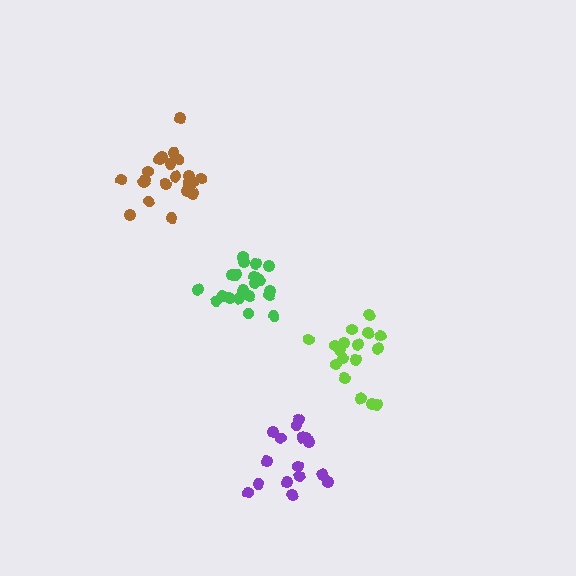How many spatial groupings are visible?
There are 4 spatial groupings.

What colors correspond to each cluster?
The clusters are colored: lime, purple, green, brown.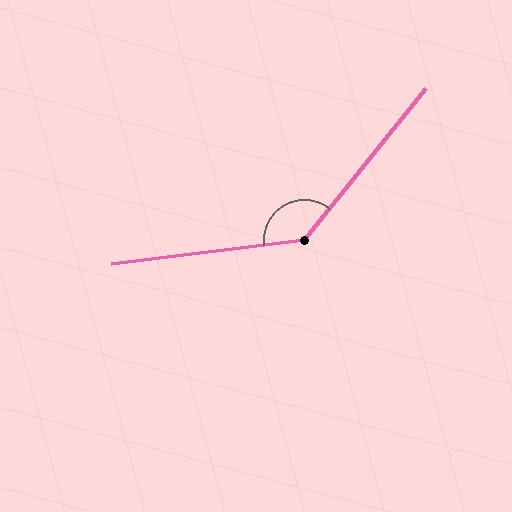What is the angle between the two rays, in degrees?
Approximately 136 degrees.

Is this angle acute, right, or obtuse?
It is obtuse.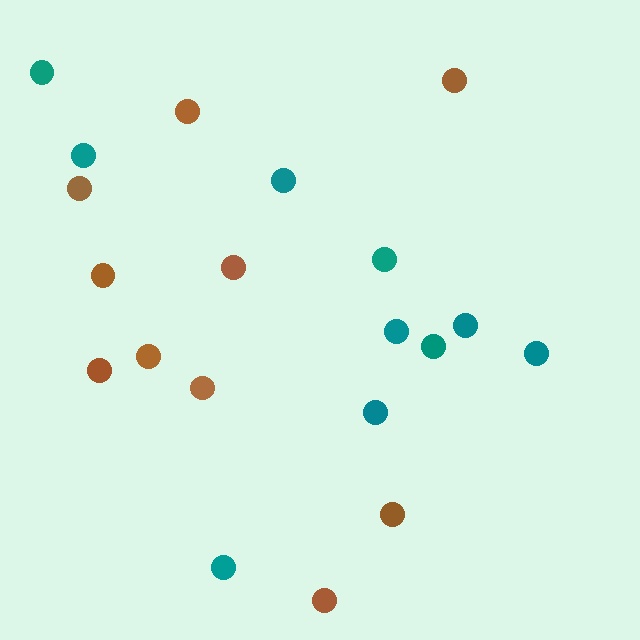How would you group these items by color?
There are 2 groups: one group of brown circles (10) and one group of teal circles (10).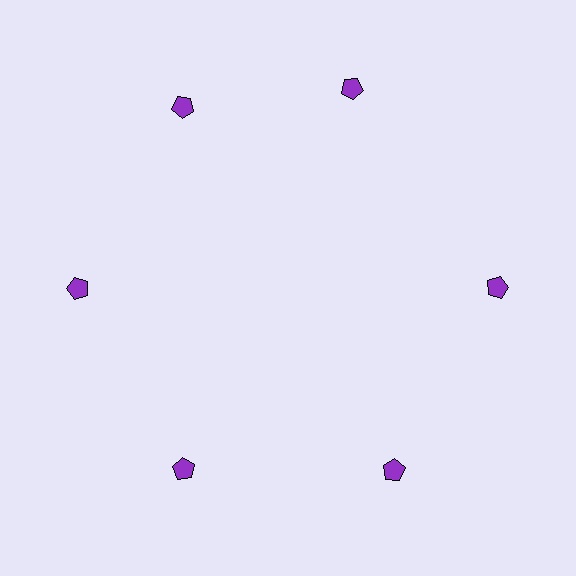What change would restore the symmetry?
The symmetry would be restored by rotating it back into even spacing with its neighbors so that all 6 pentagons sit at equal angles and equal distance from the center.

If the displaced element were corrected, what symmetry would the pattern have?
It would have 6-fold rotational symmetry — the pattern would map onto itself every 60 degrees.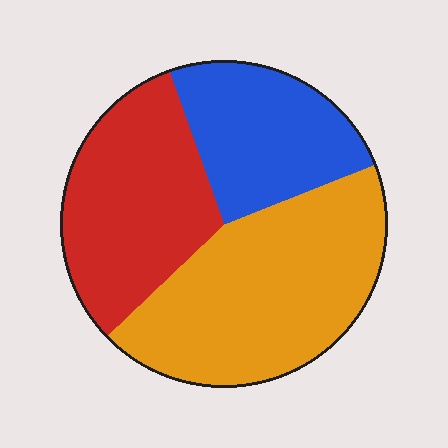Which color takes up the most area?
Orange, at roughly 45%.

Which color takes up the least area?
Blue, at roughly 25%.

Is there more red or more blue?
Red.